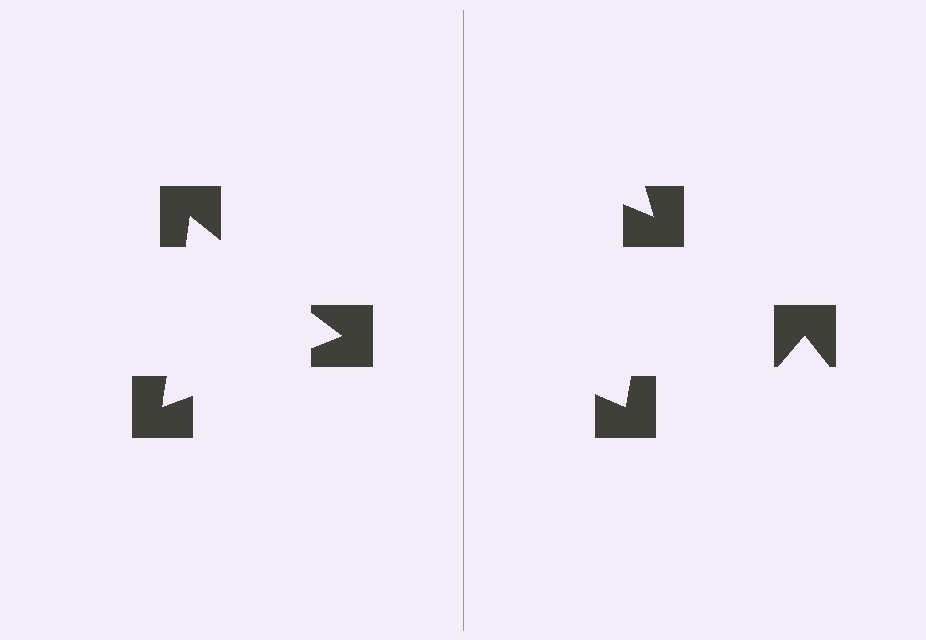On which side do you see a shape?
An illusory triangle appears on the left side. On the right side the wedge cuts are rotated, so no coherent shape forms.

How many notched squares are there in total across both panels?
6 — 3 on each side.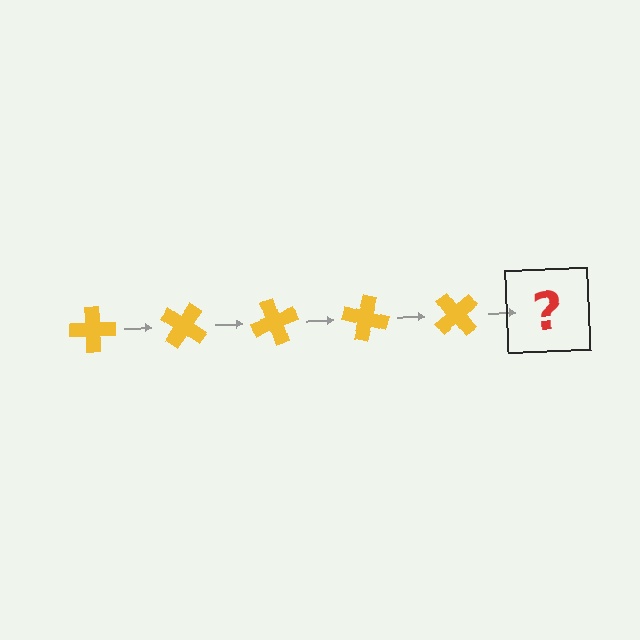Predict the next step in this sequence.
The next step is a yellow cross rotated 175 degrees.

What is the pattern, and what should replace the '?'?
The pattern is that the cross rotates 35 degrees each step. The '?' should be a yellow cross rotated 175 degrees.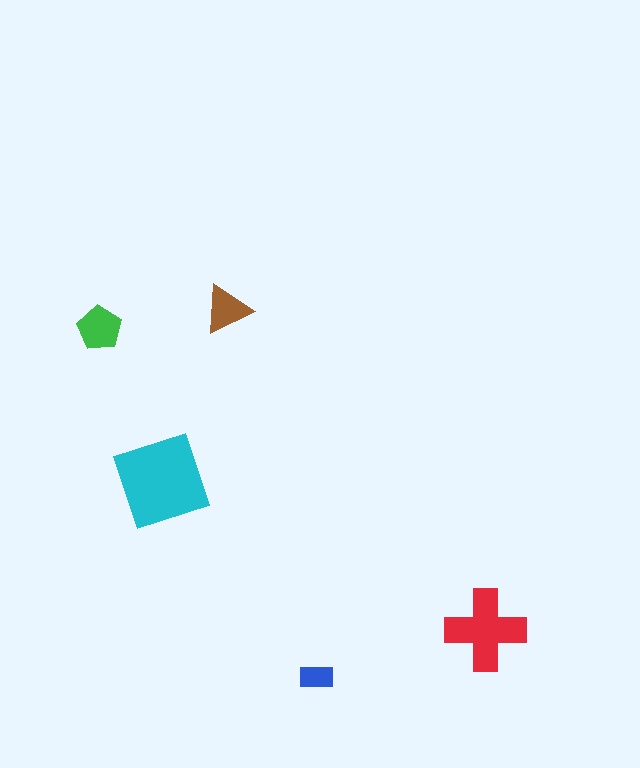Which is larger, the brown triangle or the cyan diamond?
The cyan diamond.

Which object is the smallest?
The blue rectangle.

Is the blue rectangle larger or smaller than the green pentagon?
Smaller.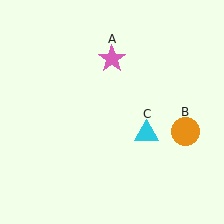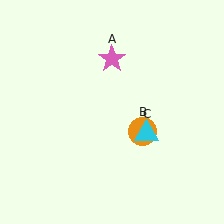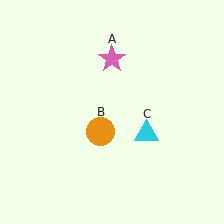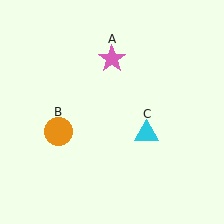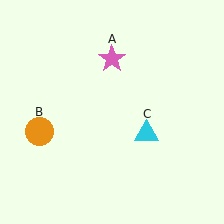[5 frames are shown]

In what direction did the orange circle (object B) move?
The orange circle (object B) moved left.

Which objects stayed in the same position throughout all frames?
Pink star (object A) and cyan triangle (object C) remained stationary.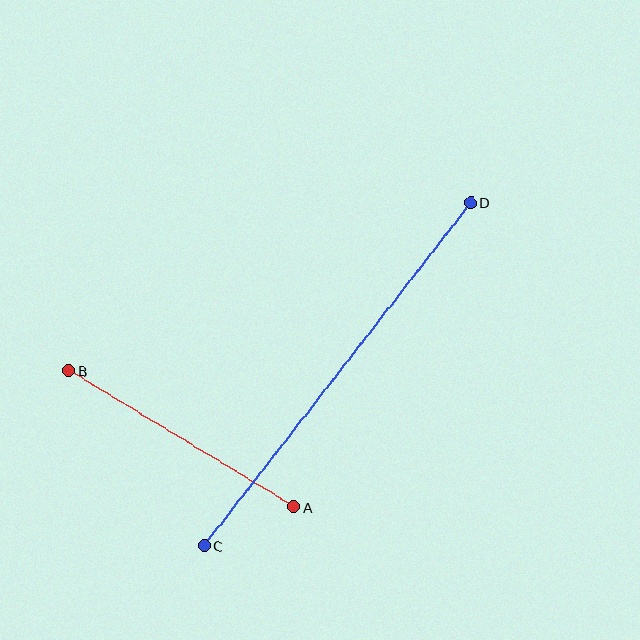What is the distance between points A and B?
The distance is approximately 263 pixels.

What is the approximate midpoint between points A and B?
The midpoint is at approximately (181, 439) pixels.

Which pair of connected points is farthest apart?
Points C and D are farthest apart.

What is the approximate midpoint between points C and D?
The midpoint is at approximately (337, 374) pixels.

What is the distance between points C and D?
The distance is approximately 434 pixels.